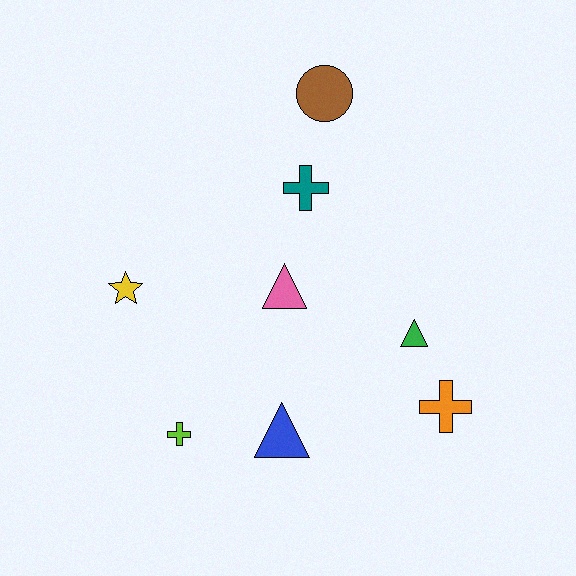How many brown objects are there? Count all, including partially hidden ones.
There is 1 brown object.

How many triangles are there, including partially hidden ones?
There are 3 triangles.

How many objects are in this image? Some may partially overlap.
There are 8 objects.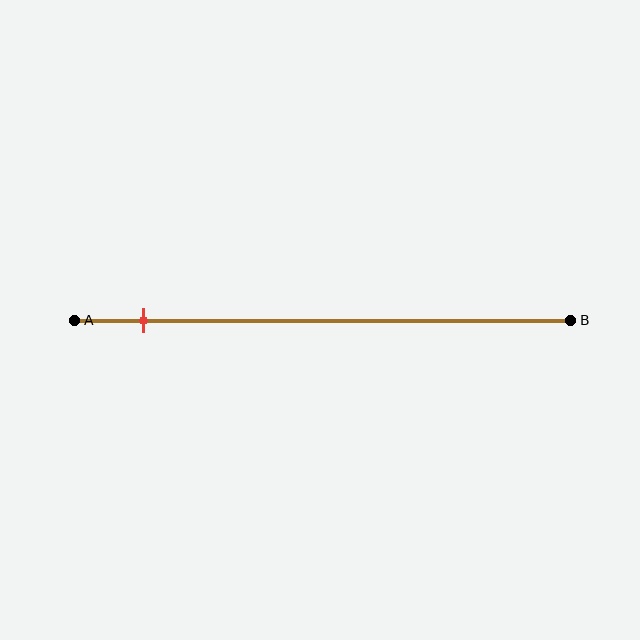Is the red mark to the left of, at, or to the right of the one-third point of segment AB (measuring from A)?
The red mark is to the left of the one-third point of segment AB.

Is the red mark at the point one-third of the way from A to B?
No, the mark is at about 15% from A, not at the 33% one-third point.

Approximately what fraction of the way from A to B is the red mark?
The red mark is approximately 15% of the way from A to B.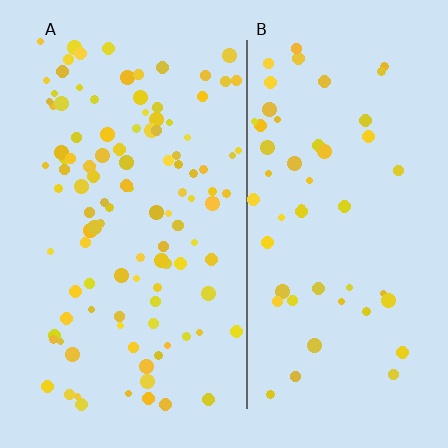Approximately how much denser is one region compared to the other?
Approximately 2.1× — region A over region B.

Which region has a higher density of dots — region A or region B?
A (the left).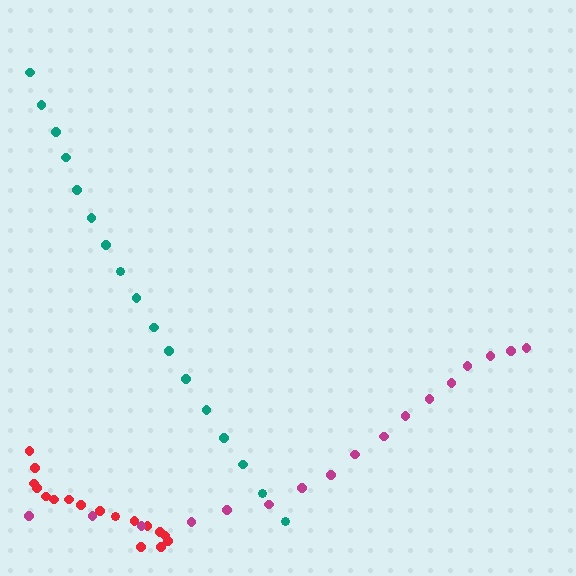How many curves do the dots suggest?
There are 3 distinct paths.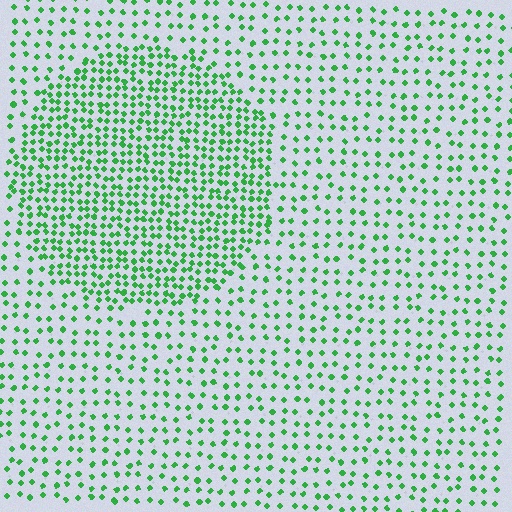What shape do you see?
I see a circle.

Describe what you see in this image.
The image contains small green elements arranged at two different densities. A circle-shaped region is visible where the elements are more densely packed than the surrounding area.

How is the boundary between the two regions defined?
The boundary is defined by a change in element density (approximately 2.1x ratio). All elements are the same color, size, and shape.